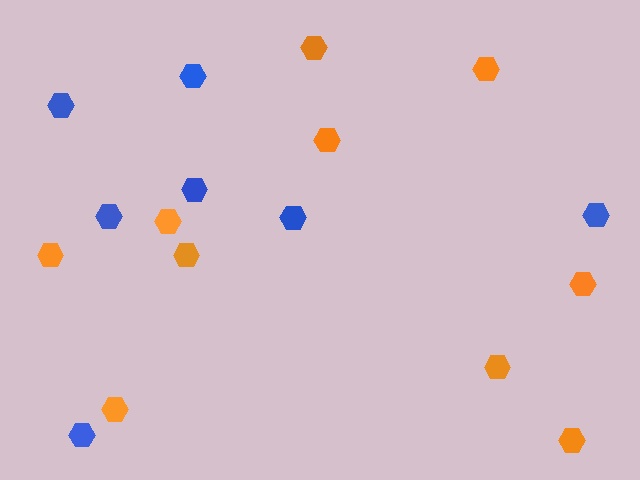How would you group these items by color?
There are 2 groups: one group of orange hexagons (10) and one group of blue hexagons (7).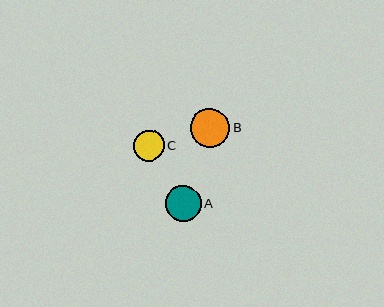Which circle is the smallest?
Circle C is the smallest with a size of approximately 31 pixels.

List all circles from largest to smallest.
From largest to smallest: B, A, C.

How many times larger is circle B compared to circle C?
Circle B is approximately 1.3 times the size of circle C.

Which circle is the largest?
Circle B is the largest with a size of approximately 40 pixels.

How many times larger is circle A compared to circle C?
Circle A is approximately 1.2 times the size of circle C.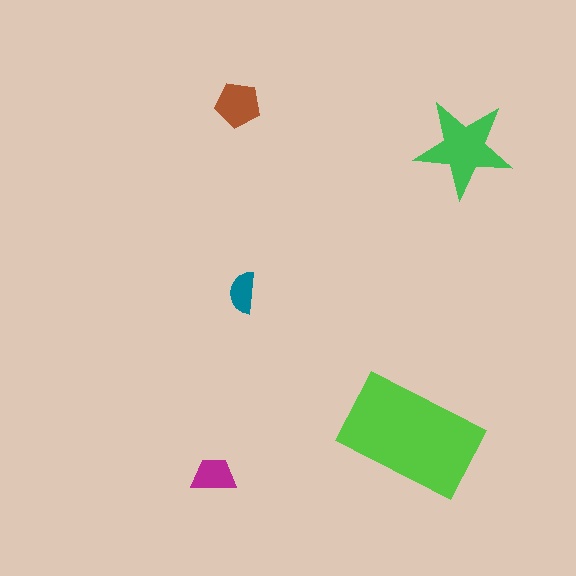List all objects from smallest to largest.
The teal semicircle, the magenta trapezoid, the brown pentagon, the green star, the lime rectangle.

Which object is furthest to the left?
The magenta trapezoid is leftmost.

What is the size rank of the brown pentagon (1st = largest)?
3rd.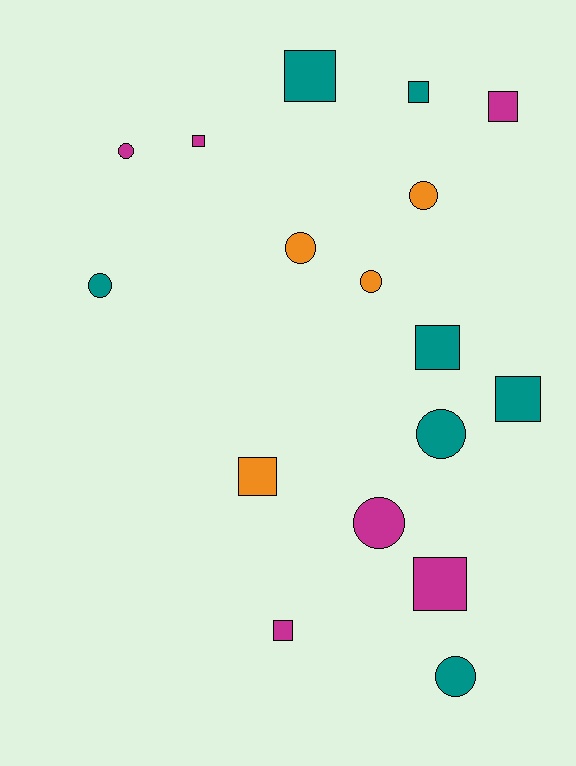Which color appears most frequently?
Teal, with 7 objects.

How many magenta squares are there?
There are 4 magenta squares.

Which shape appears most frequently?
Square, with 9 objects.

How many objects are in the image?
There are 17 objects.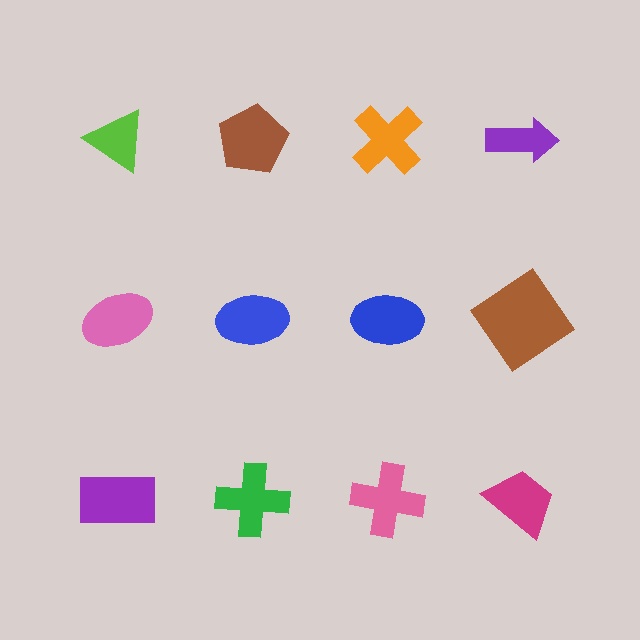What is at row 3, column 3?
A pink cross.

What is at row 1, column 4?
A purple arrow.